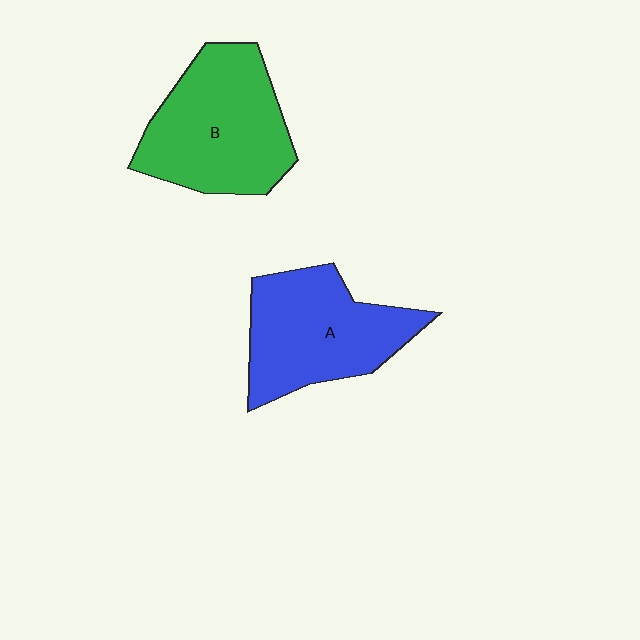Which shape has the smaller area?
Shape A (blue).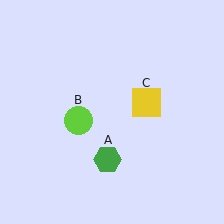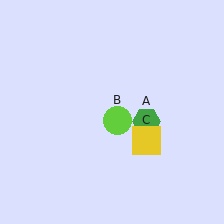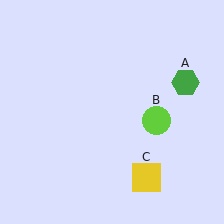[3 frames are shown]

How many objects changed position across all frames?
3 objects changed position: green hexagon (object A), lime circle (object B), yellow square (object C).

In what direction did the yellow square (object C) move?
The yellow square (object C) moved down.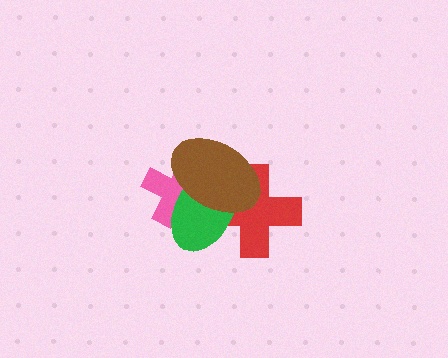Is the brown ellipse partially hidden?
No, no other shape covers it.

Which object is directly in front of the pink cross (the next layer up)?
The green ellipse is directly in front of the pink cross.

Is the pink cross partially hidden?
Yes, it is partially covered by another shape.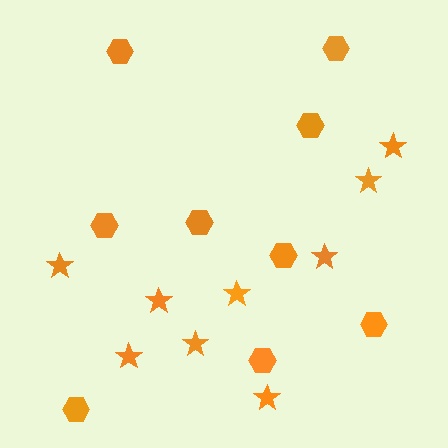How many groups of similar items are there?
There are 2 groups: one group of hexagons (9) and one group of stars (9).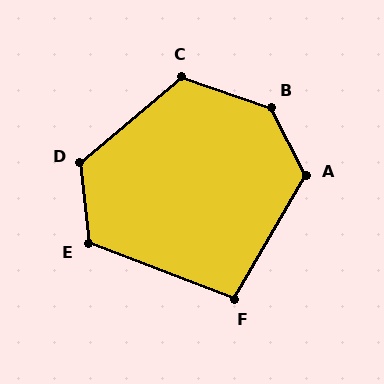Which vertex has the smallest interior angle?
F, at approximately 99 degrees.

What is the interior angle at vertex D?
Approximately 124 degrees (obtuse).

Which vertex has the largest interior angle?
B, at approximately 137 degrees.